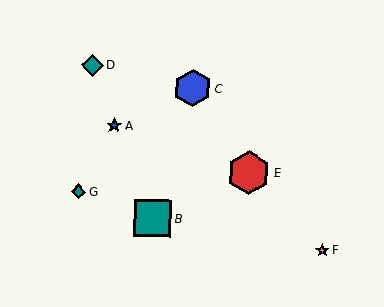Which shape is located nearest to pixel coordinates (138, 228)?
The teal square (labeled B) at (152, 218) is nearest to that location.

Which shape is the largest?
The red hexagon (labeled E) is the largest.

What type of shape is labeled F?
Shape F is a pink star.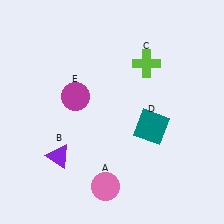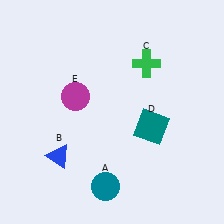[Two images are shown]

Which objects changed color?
A changed from pink to teal. B changed from purple to blue. C changed from lime to green.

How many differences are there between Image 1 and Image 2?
There are 3 differences between the two images.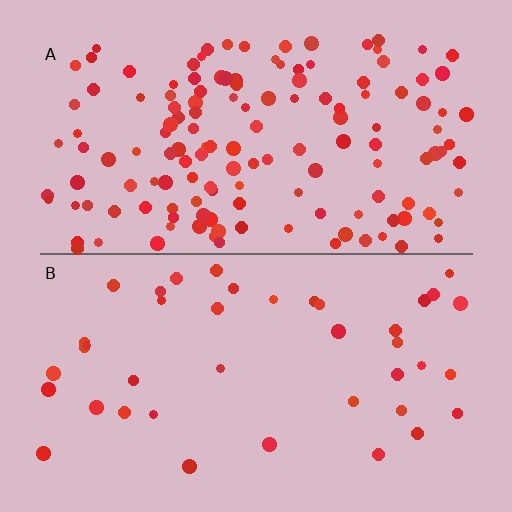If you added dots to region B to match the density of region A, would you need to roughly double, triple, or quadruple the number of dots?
Approximately quadruple.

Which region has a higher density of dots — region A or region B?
A (the top).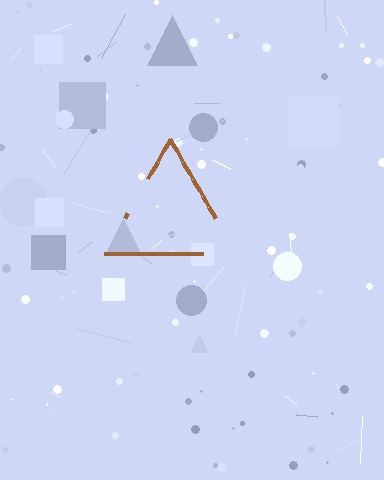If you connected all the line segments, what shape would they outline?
They would outline a triangle.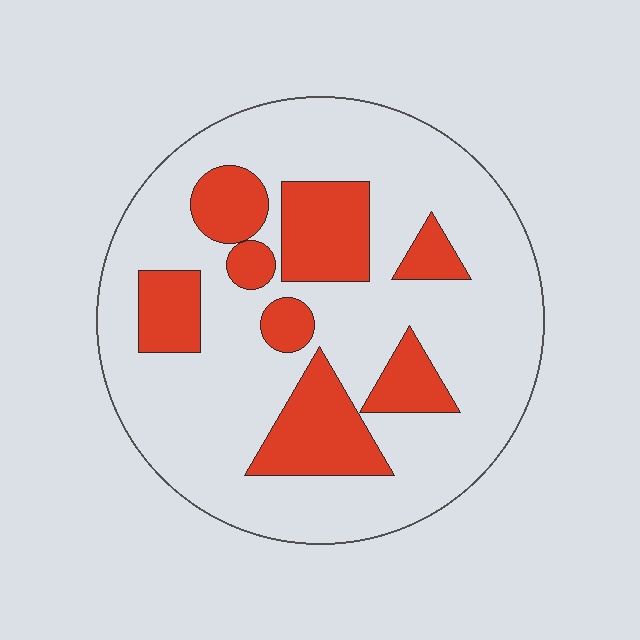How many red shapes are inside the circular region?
8.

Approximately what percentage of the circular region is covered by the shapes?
Approximately 25%.